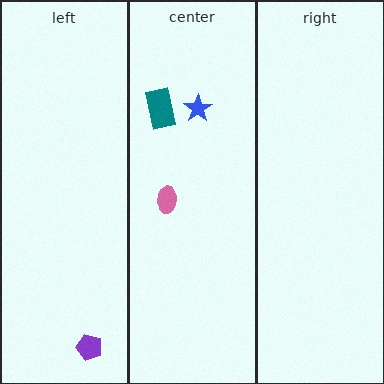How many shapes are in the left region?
1.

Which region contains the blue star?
The center region.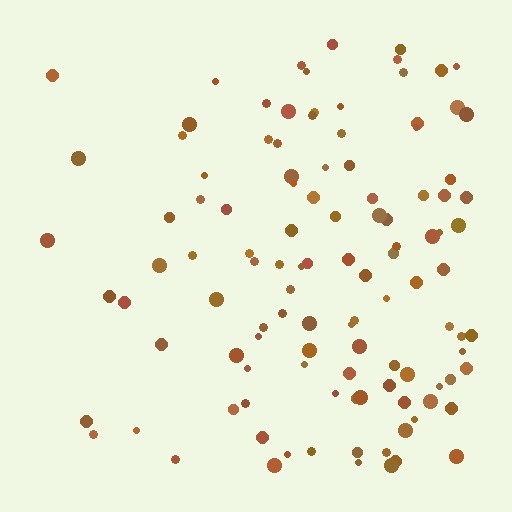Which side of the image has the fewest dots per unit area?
The left.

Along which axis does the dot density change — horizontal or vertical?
Horizontal.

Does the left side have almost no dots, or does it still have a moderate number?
Still a moderate number, just noticeably fewer than the right.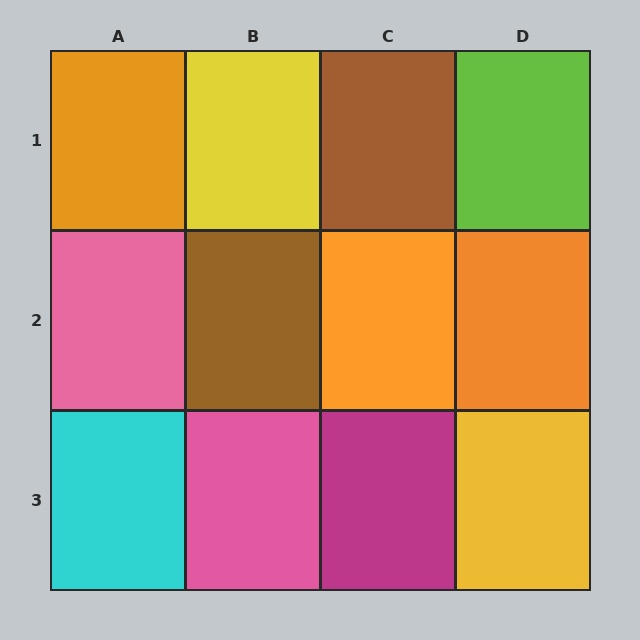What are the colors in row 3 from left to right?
Cyan, pink, magenta, yellow.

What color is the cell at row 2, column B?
Brown.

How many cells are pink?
2 cells are pink.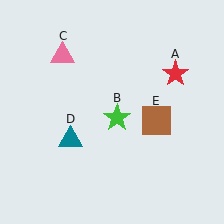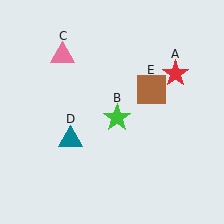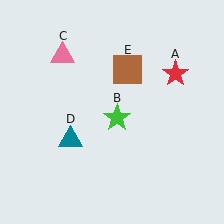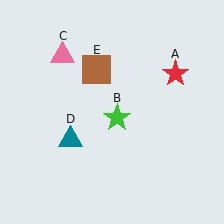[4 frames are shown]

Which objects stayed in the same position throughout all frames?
Red star (object A) and green star (object B) and pink triangle (object C) and teal triangle (object D) remained stationary.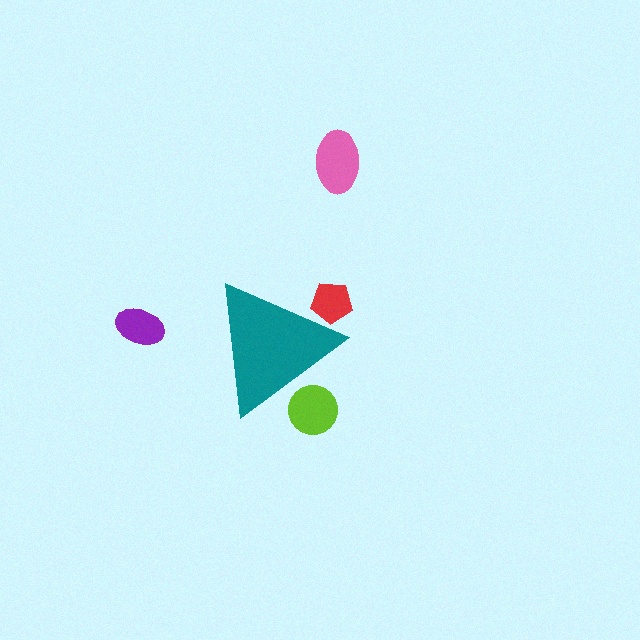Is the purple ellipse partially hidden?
No, the purple ellipse is fully visible.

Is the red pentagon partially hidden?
Yes, the red pentagon is partially hidden behind the teal triangle.